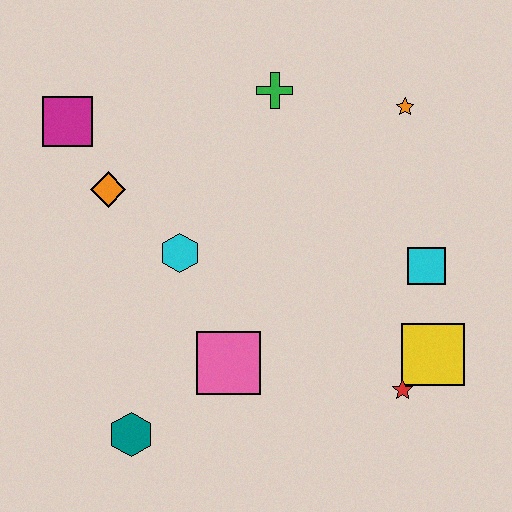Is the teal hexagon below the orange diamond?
Yes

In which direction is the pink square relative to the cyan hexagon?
The pink square is below the cyan hexagon.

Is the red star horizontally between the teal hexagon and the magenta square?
No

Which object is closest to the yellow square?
The red star is closest to the yellow square.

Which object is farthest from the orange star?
The teal hexagon is farthest from the orange star.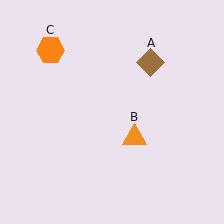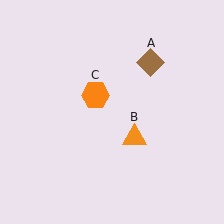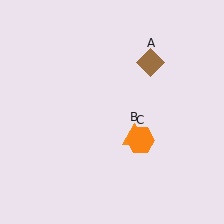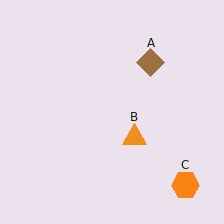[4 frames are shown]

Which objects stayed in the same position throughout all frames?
Brown diamond (object A) and orange triangle (object B) remained stationary.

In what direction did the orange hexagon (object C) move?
The orange hexagon (object C) moved down and to the right.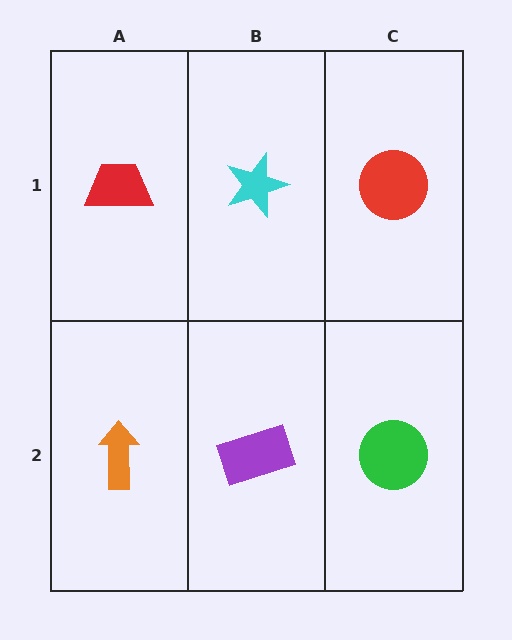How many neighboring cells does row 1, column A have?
2.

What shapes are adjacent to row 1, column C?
A green circle (row 2, column C), a cyan star (row 1, column B).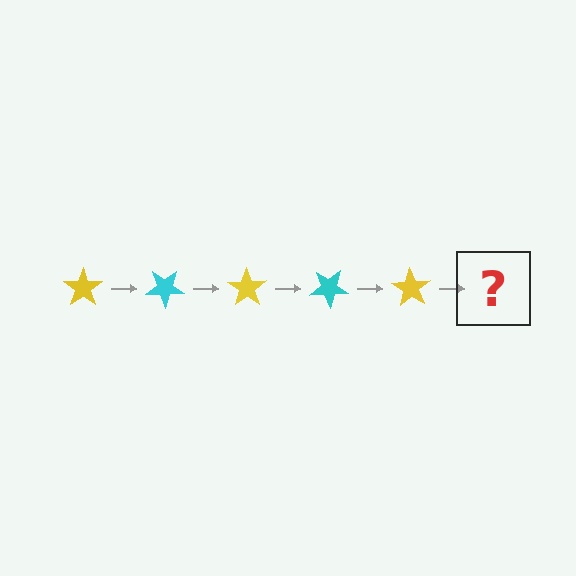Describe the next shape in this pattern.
It should be a cyan star, rotated 175 degrees from the start.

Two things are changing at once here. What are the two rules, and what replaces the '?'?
The two rules are that it rotates 35 degrees each step and the color cycles through yellow and cyan. The '?' should be a cyan star, rotated 175 degrees from the start.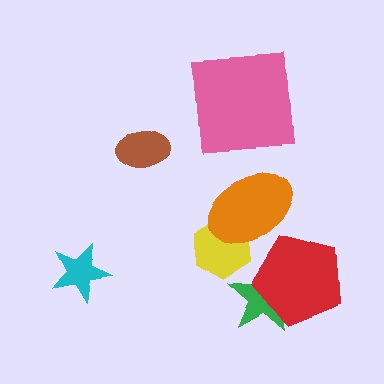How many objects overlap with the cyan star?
0 objects overlap with the cyan star.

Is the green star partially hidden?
Yes, it is partially covered by another shape.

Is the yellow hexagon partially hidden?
Yes, it is partially covered by another shape.